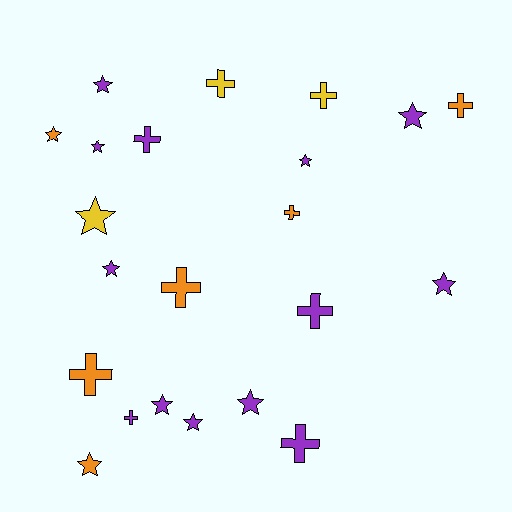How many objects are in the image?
There are 22 objects.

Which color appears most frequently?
Purple, with 13 objects.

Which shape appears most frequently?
Star, with 12 objects.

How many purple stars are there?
There are 9 purple stars.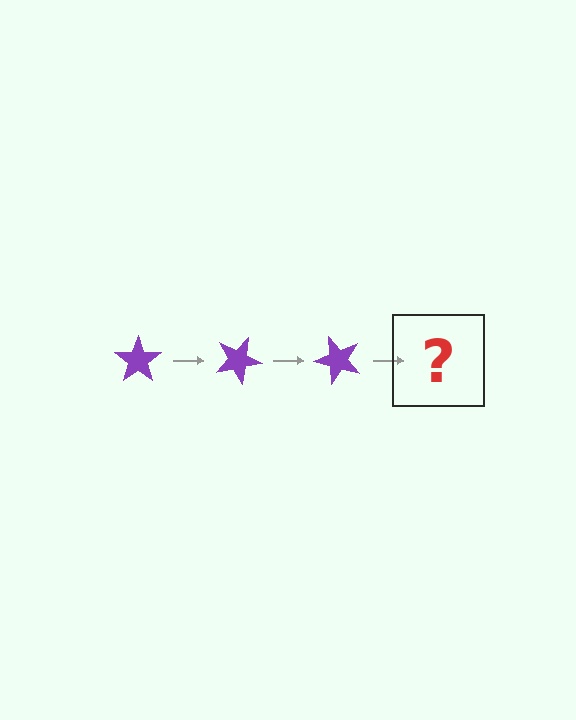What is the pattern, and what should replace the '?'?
The pattern is that the star rotates 25 degrees each step. The '?' should be a purple star rotated 75 degrees.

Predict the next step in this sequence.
The next step is a purple star rotated 75 degrees.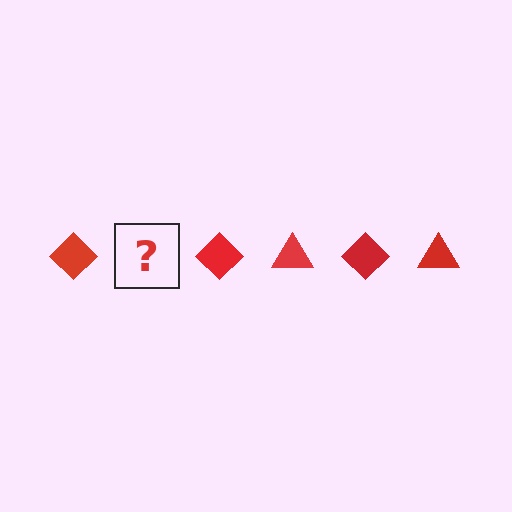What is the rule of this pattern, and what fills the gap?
The rule is that the pattern cycles through diamond, triangle shapes in red. The gap should be filled with a red triangle.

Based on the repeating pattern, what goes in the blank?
The blank should be a red triangle.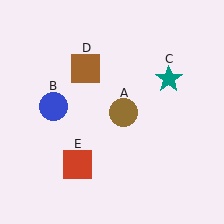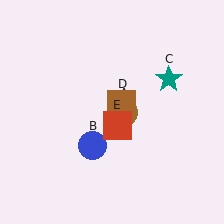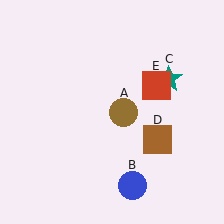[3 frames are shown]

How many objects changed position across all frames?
3 objects changed position: blue circle (object B), brown square (object D), red square (object E).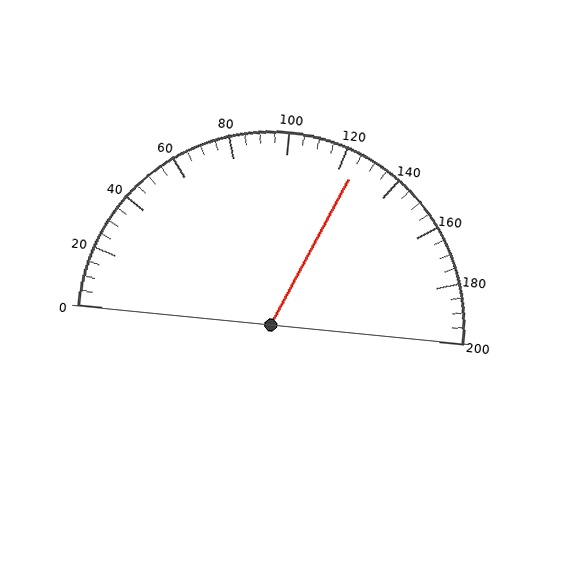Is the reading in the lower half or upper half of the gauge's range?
The reading is in the upper half of the range (0 to 200).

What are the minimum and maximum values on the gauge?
The gauge ranges from 0 to 200.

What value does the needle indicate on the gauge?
The needle indicates approximately 125.